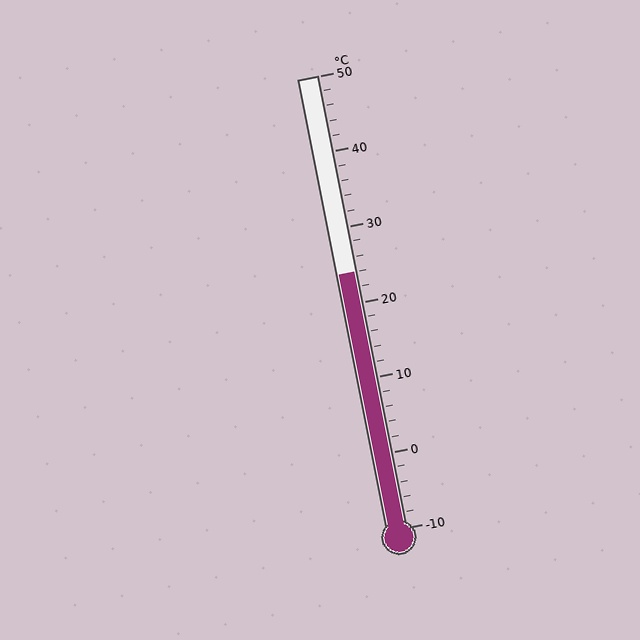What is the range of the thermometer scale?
The thermometer scale ranges from -10°C to 50°C.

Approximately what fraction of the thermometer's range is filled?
The thermometer is filled to approximately 55% of its range.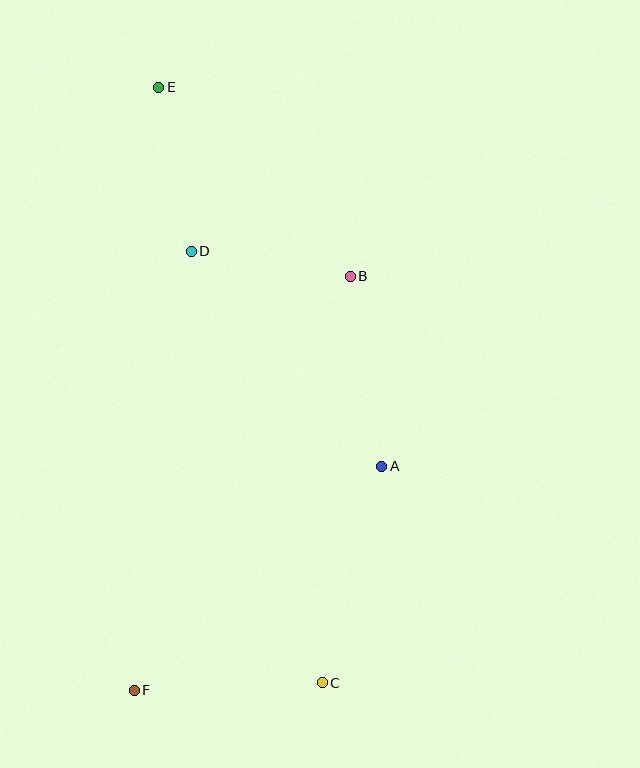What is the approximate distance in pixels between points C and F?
The distance between C and F is approximately 188 pixels.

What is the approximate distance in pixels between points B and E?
The distance between B and E is approximately 269 pixels.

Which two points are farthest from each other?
Points C and E are farthest from each other.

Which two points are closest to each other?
Points B and D are closest to each other.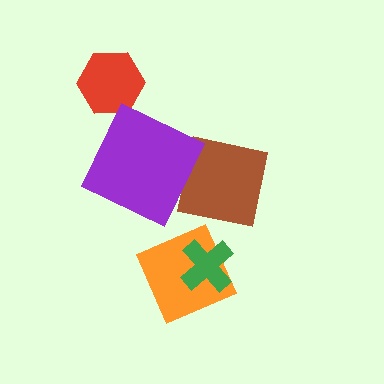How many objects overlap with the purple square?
0 objects overlap with the purple square.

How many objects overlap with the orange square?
1 object overlaps with the orange square.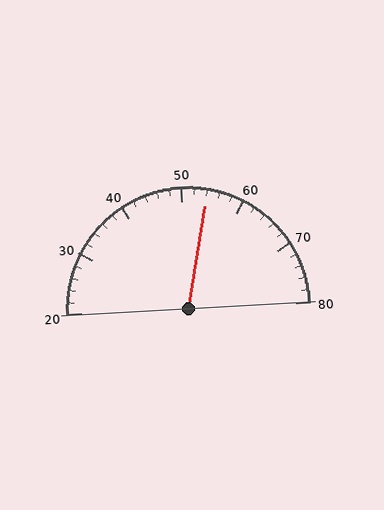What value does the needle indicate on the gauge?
The needle indicates approximately 54.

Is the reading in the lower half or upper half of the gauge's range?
The reading is in the upper half of the range (20 to 80).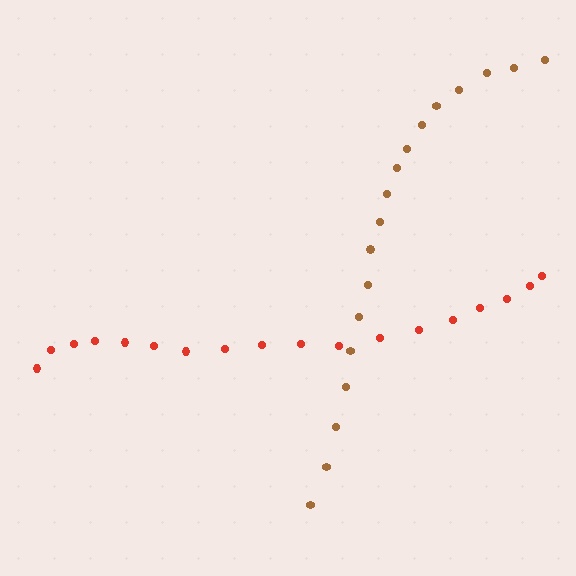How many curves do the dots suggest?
There are 2 distinct paths.